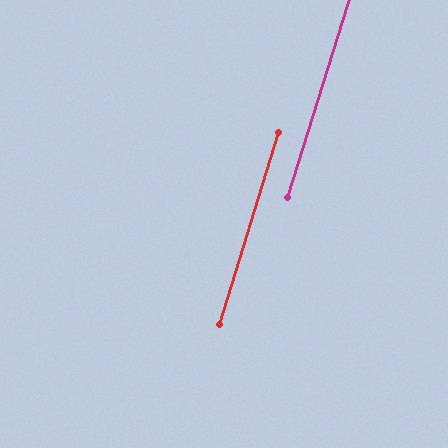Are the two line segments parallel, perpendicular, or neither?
Parallel — their directions differ by only 0.2°.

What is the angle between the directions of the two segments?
Approximately 0 degrees.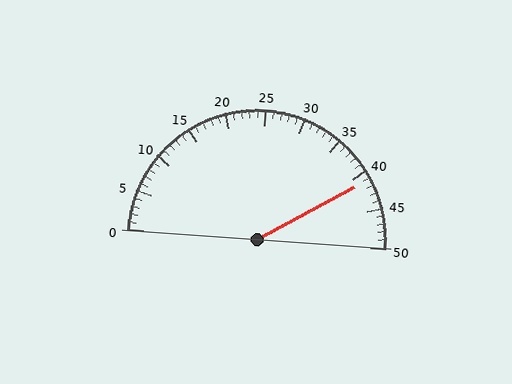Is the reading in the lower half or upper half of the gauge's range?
The reading is in the upper half of the range (0 to 50).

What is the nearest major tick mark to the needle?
The nearest major tick mark is 40.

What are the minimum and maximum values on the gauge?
The gauge ranges from 0 to 50.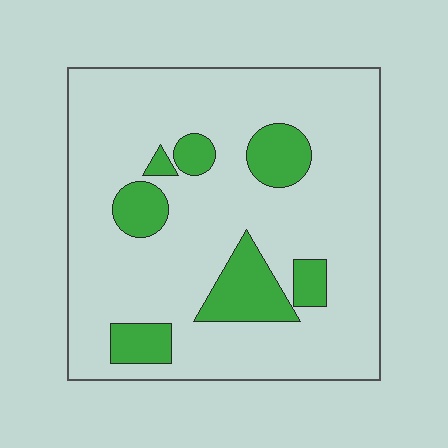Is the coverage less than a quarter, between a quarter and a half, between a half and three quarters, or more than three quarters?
Less than a quarter.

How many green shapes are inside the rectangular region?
7.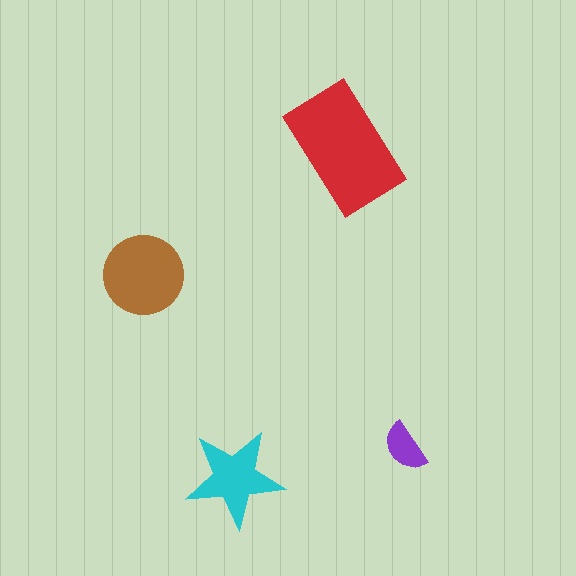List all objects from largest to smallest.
The red rectangle, the brown circle, the cyan star, the purple semicircle.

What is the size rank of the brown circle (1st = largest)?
2nd.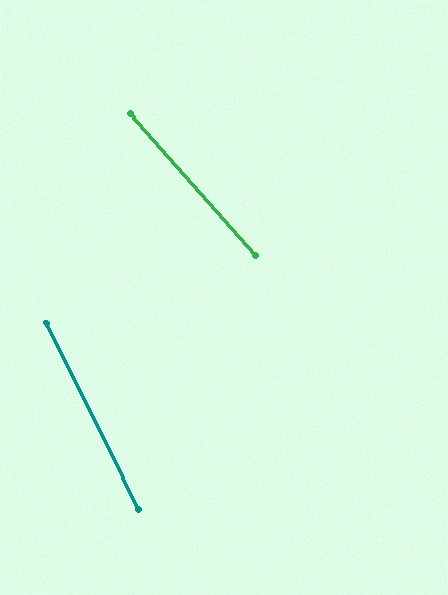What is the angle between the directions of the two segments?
Approximately 14 degrees.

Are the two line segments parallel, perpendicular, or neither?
Neither parallel nor perpendicular — they differ by about 14°.